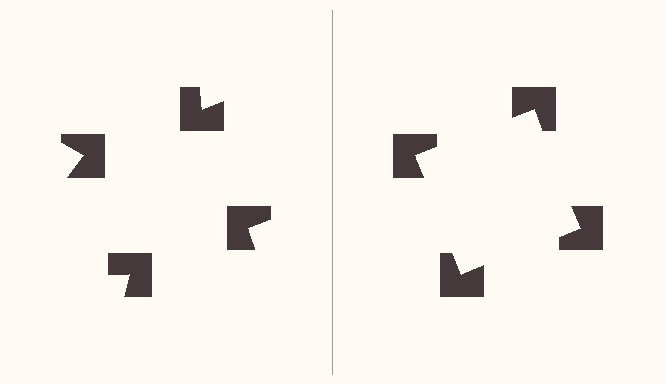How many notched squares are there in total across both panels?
8 — 4 on each side.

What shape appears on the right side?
An illusory square.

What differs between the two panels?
The notched squares are positioned identically on both sides; only the wedge orientations differ. On the right they align to a square; on the left they are misaligned.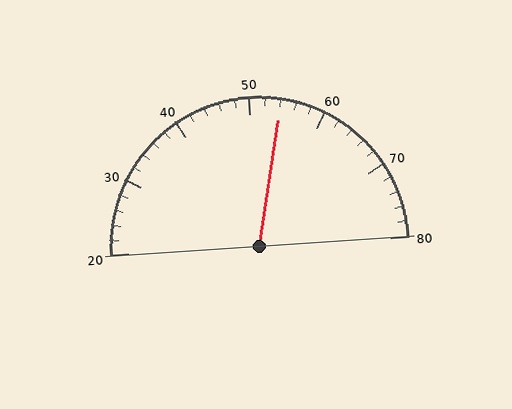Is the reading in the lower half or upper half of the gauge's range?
The reading is in the upper half of the range (20 to 80).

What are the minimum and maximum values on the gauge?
The gauge ranges from 20 to 80.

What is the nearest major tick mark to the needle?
The nearest major tick mark is 50.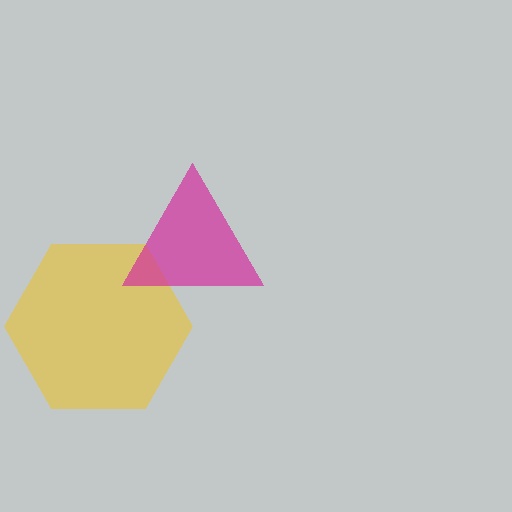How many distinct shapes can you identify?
There are 2 distinct shapes: a yellow hexagon, a magenta triangle.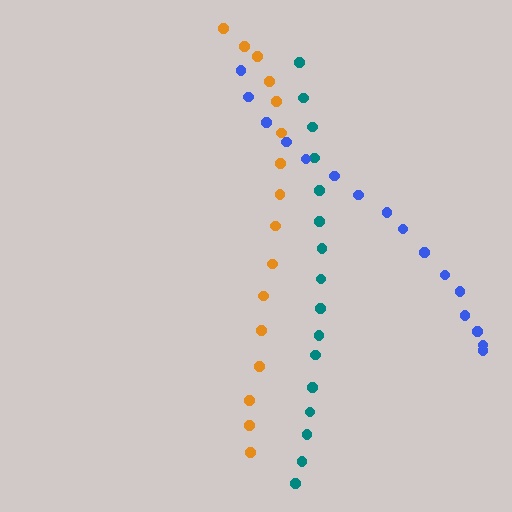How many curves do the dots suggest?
There are 3 distinct paths.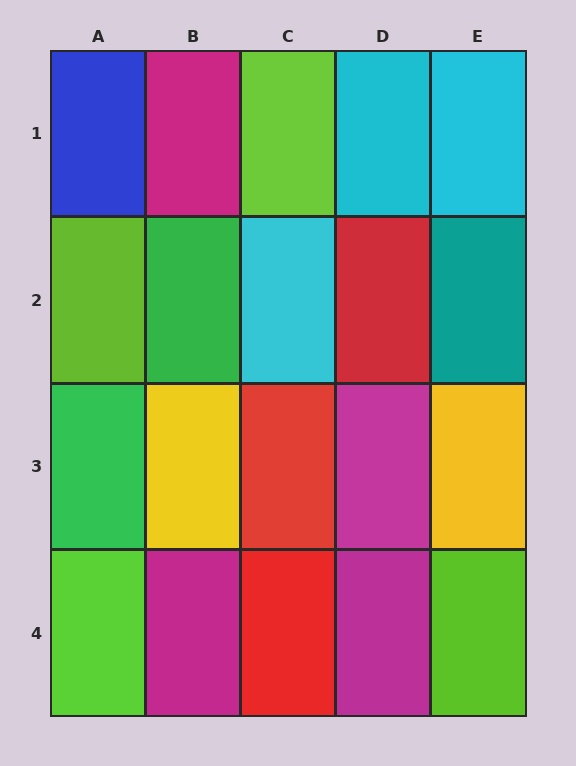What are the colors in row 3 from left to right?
Green, yellow, red, magenta, yellow.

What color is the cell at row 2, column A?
Lime.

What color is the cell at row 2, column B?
Green.